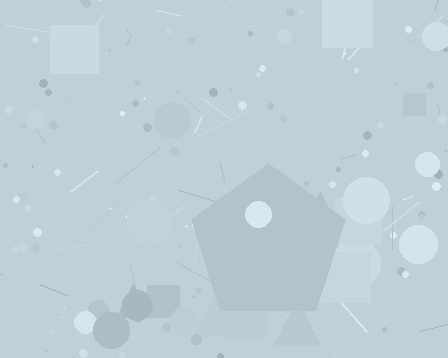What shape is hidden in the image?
A pentagon is hidden in the image.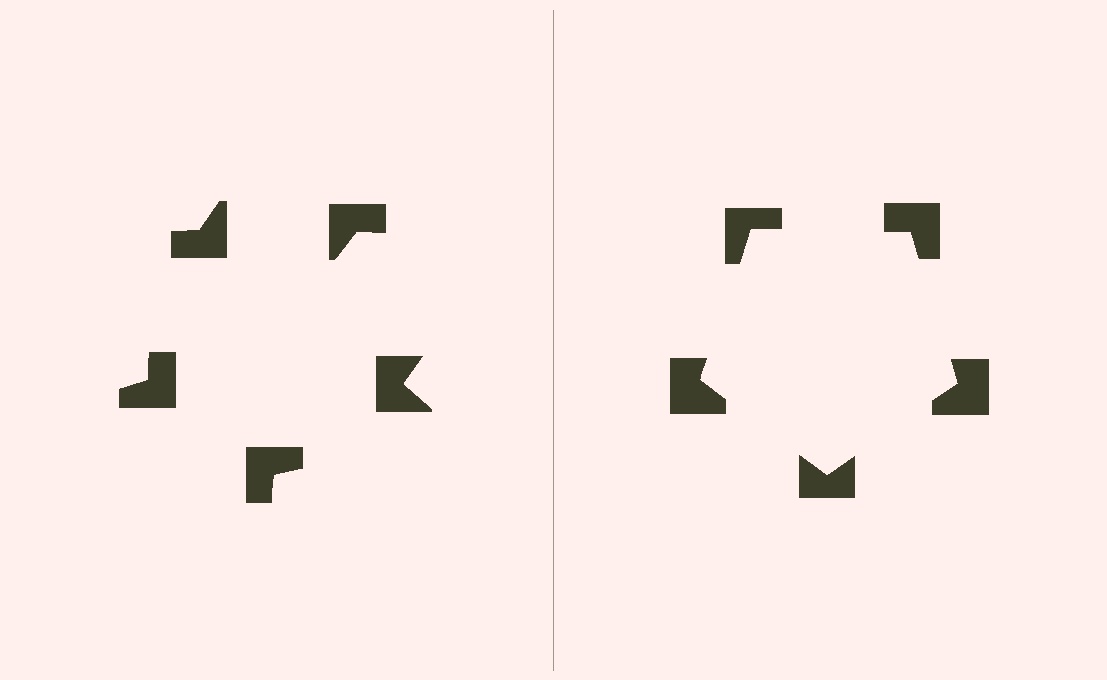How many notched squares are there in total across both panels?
10 — 5 on each side.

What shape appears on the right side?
An illusory pentagon.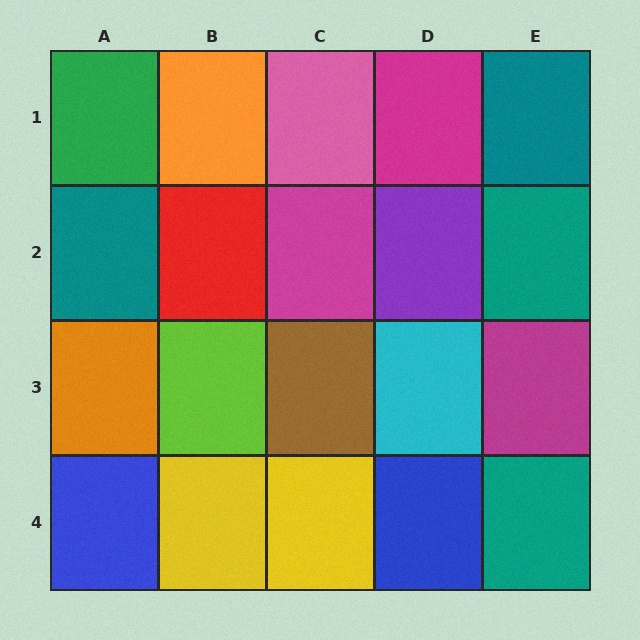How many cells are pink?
1 cell is pink.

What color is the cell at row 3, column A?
Orange.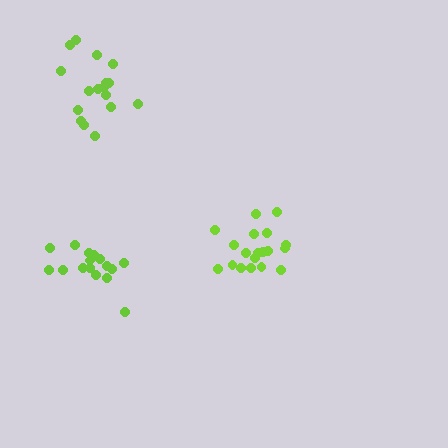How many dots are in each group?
Group 1: 16 dots, Group 2: 19 dots, Group 3: 17 dots (52 total).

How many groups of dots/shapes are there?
There are 3 groups.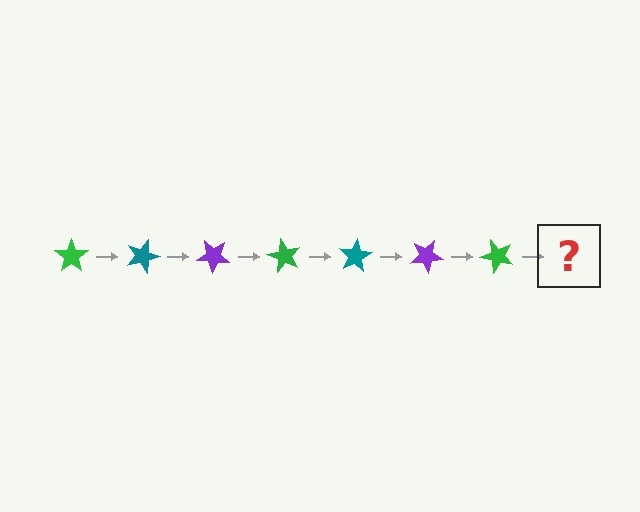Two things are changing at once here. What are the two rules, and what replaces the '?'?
The two rules are that it rotates 20 degrees each step and the color cycles through green, teal, and purple. The '?' should be a teal star, rotated 140 degrees from the start.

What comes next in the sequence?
The next element should be a teal star, rotated 140 degrees from the start.